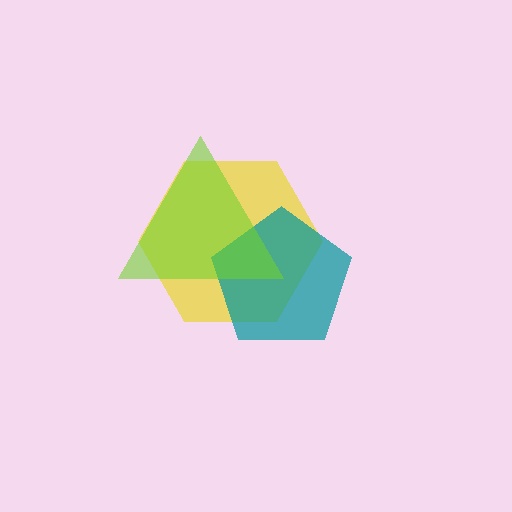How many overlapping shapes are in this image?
There are 3 overlapping shapes in the image.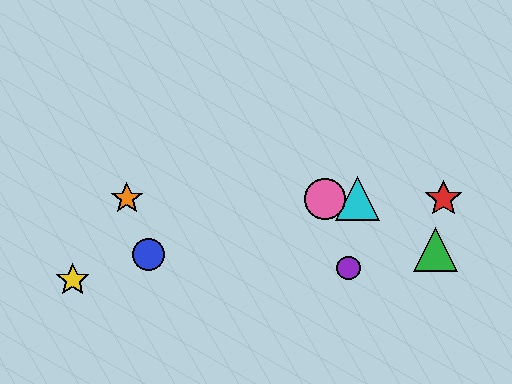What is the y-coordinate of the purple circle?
The purple circle is at y≈268.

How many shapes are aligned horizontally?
4 shapes (the red star, the orange star, the cyan triangle, the pink circle) are aligned horizontally.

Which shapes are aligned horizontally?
The red star, the orange star, the cyan triangle, the pink circle are aligned horizontally.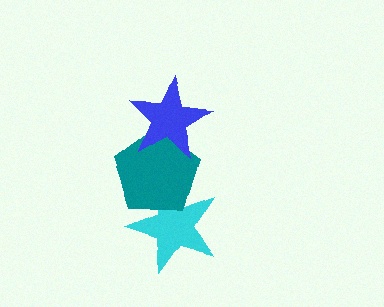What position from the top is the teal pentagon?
The teal pentagon is 2nd from the top.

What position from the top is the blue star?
The blue star is 1st from the top.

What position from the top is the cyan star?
The cyan star is 3rd from the top.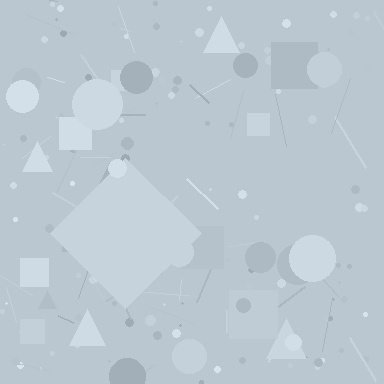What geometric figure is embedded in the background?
A diamond is embedded in the background.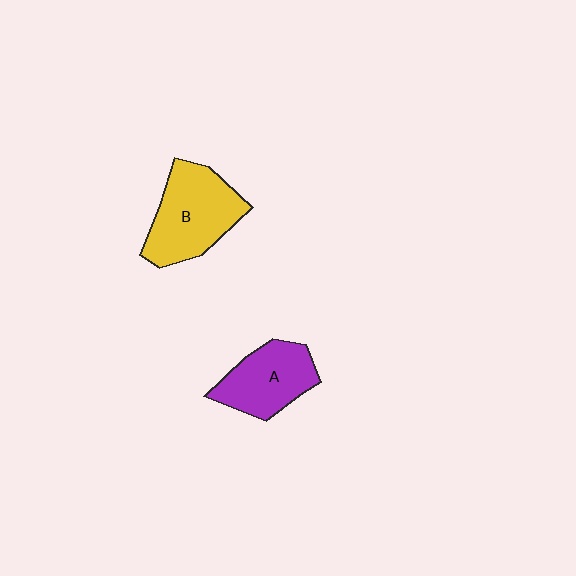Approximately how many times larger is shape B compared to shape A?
Approximately 1.3 times.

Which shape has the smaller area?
Shape A (purple).